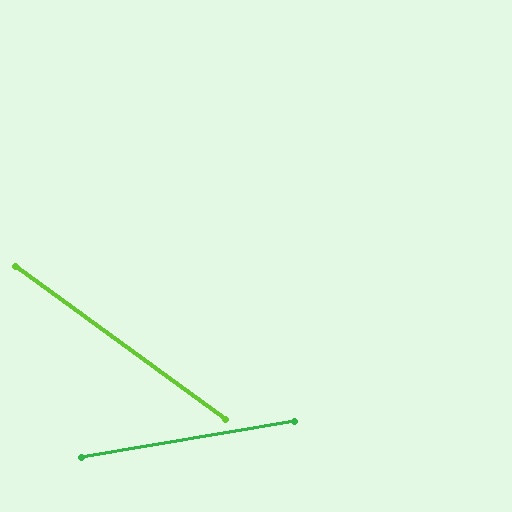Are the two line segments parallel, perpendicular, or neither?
Neither parallel nor perpendicular — they differ by about 46°.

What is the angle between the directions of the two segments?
Approximately 46 degrees.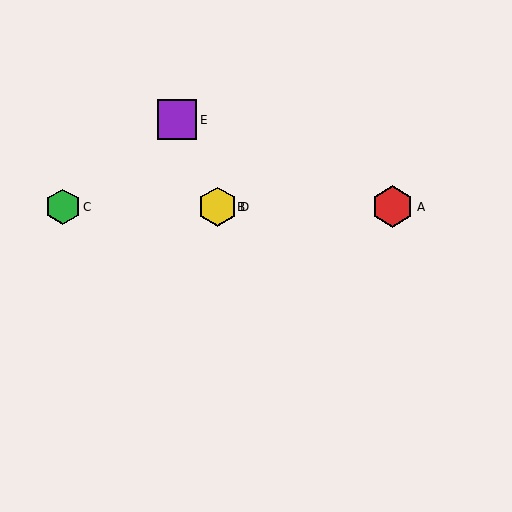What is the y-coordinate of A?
Object A is at y≈207.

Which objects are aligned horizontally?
Objects A, B, C, D are aligned horizontally.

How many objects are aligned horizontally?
4 objects (A, B, C, D) are aligned horizontally.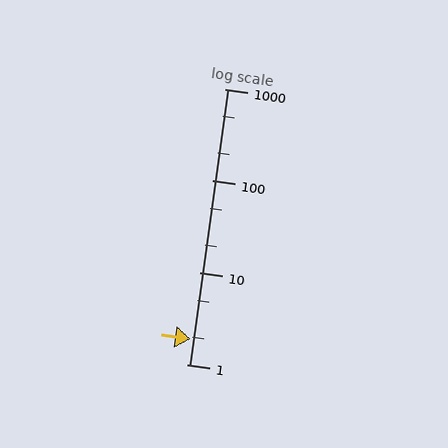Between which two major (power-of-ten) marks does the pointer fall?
The pointer is between 1 and 10.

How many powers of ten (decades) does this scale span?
The scale spans 3 decades, from 1 to 1000.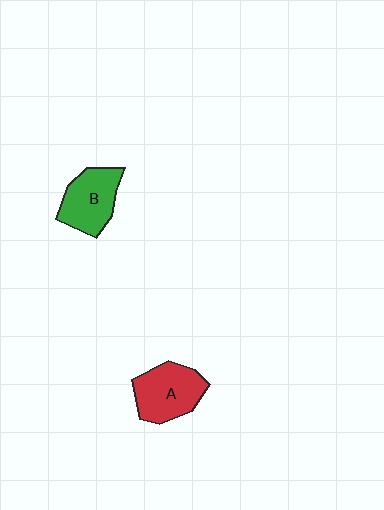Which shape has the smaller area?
Shape B (green).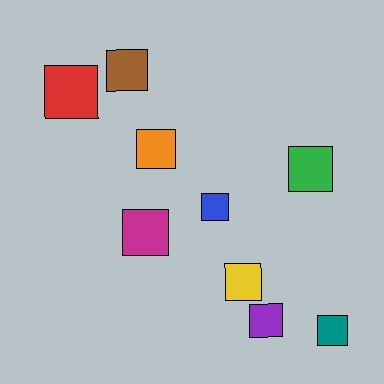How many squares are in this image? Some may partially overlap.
There are 9 squares.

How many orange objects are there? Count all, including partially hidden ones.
There is 1 orange object.